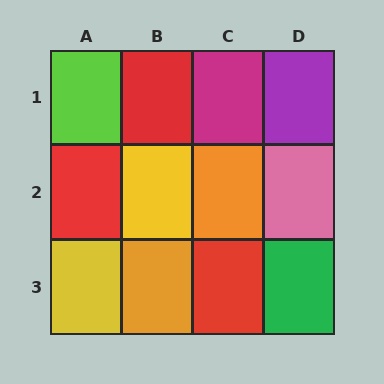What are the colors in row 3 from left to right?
Yellow, orange, red, green.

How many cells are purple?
1 cell is purple.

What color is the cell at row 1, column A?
Lime.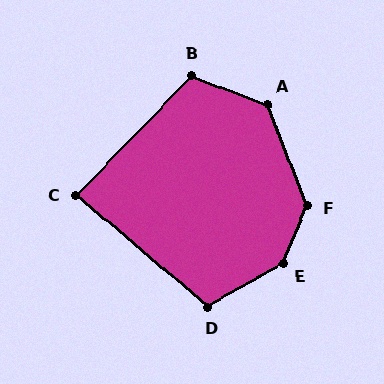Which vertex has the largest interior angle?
E, at approximately 142 degrees.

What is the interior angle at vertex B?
Approximately 114 degrees (obtuse).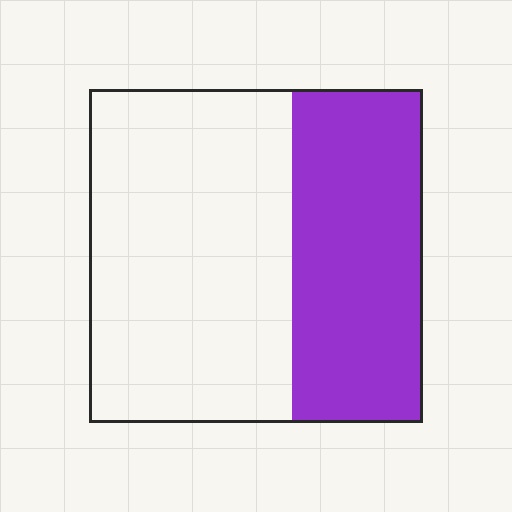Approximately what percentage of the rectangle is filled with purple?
Approximately 40%.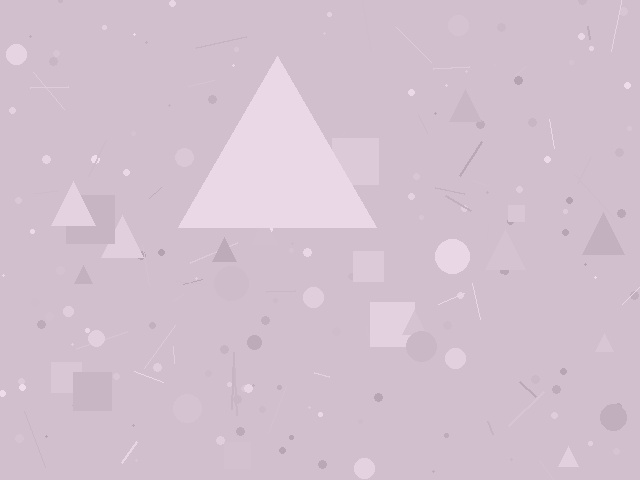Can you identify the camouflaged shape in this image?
The camouflaged shape is a triangle.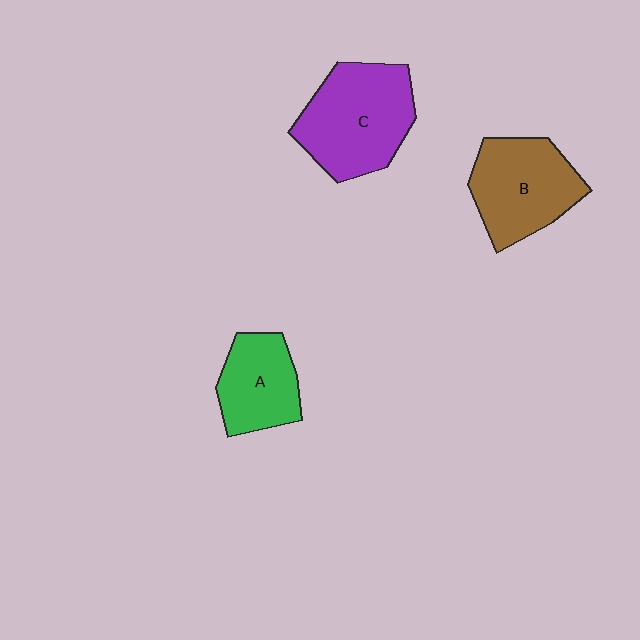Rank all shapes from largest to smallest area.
From largest to smallest: C (purple), B (brown), A (green).